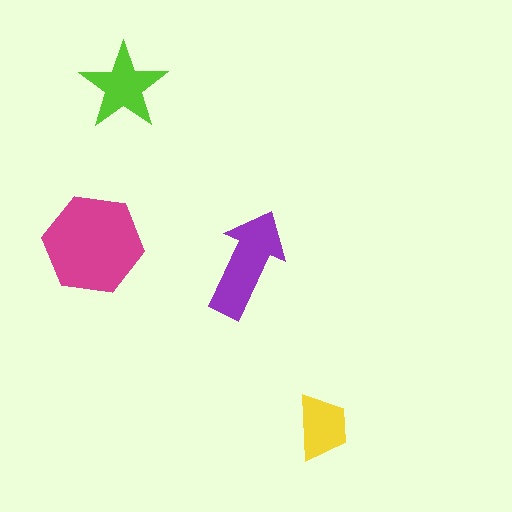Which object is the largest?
The magenta hexagon.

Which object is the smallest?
The yellow trapezoid.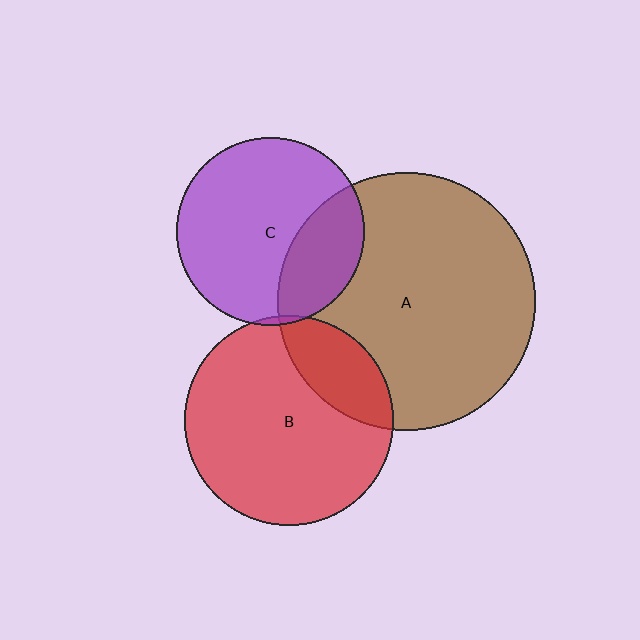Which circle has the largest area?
Circle A (brown).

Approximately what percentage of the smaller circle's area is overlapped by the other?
Approximately 20%.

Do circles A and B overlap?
Yes.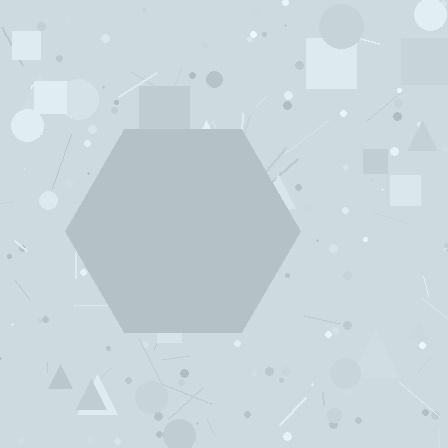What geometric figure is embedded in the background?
A hexagon is embedded in the background.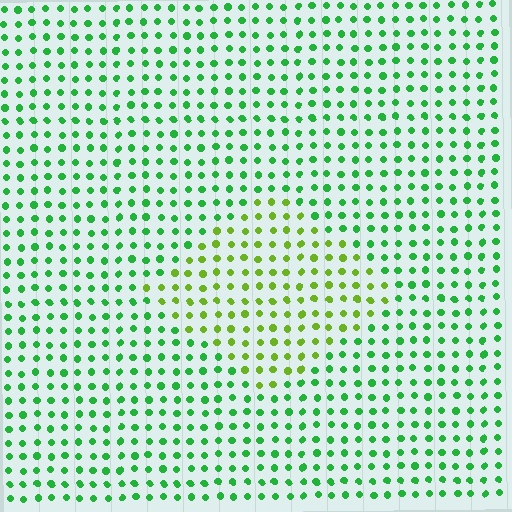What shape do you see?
I see a diamond.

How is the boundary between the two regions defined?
The boundary is defined purely by a slight shift in hue (about 41 degrees). Spacing, size, and orientation are identical on both sides.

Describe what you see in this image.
The image is filled with small green elements in a uniform arrangement. A diamond-shaped region is visible where the elements are tinted to a slightly different hue, forming a subtle color boundary.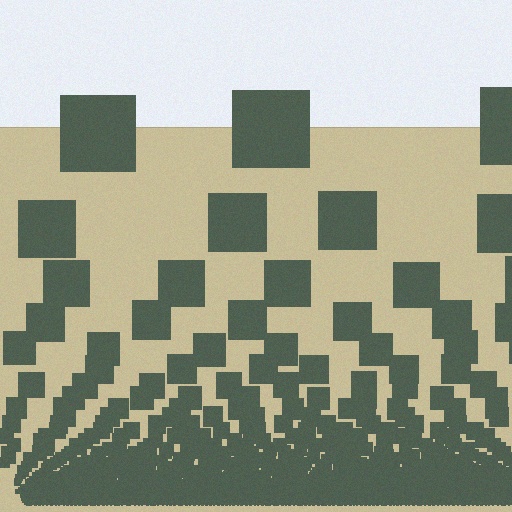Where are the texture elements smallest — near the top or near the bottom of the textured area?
Near the bottom.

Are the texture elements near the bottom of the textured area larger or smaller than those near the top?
Smaller. The gradient is inverted — elements near the bottom are smaller and denser.